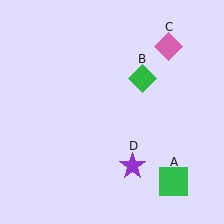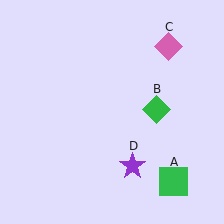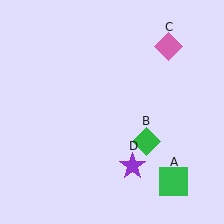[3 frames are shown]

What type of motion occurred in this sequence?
The green diamond (object B) rotated clockwise around the center of the scene.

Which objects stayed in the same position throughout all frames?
Green square (object A) and pink diamond (object C) and purple star (object D) remained stationary.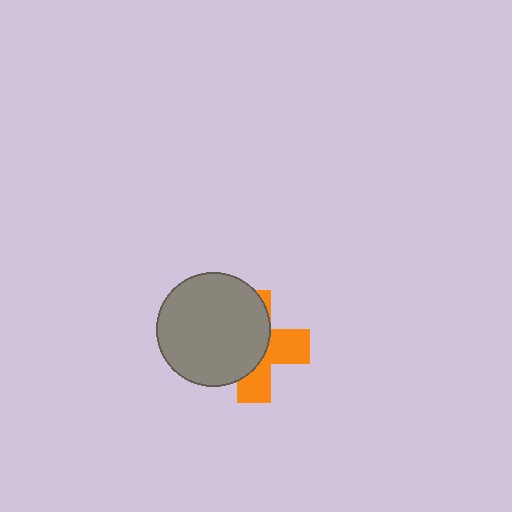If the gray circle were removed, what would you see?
You would see the complete orange cross.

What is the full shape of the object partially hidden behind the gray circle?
The partially hidden object is an orange cross.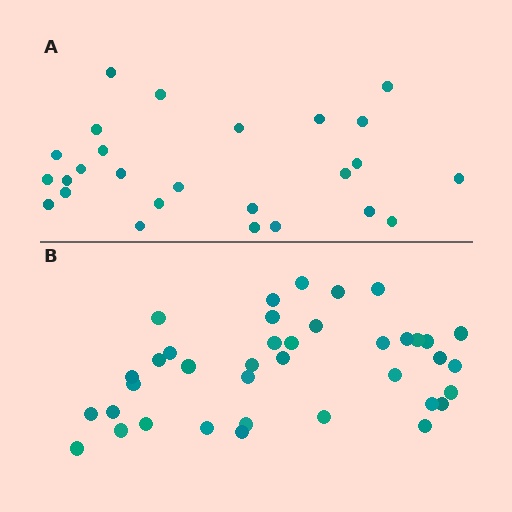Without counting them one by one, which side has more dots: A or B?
Region B (the bottom region) has more dots.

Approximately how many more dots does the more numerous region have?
Region B has roughly 12 or so more dots than region A.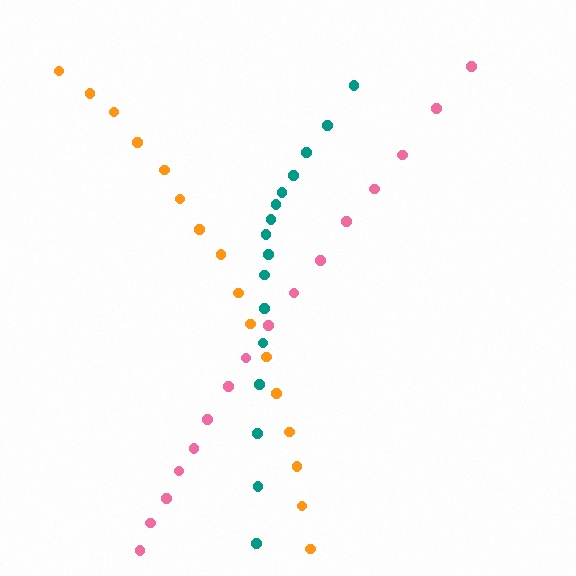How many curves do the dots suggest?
There are 3 distinct paths.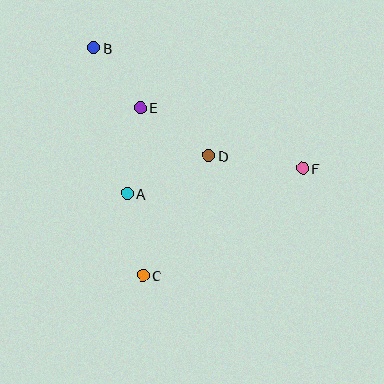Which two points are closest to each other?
Points B and E are closest to each other.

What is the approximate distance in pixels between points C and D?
The distance between C and D is approximately 137 pixels.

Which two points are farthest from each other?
Points B and F are farthest from each other.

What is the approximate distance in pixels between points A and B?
The distance between A and B is approximately 150 pixels.